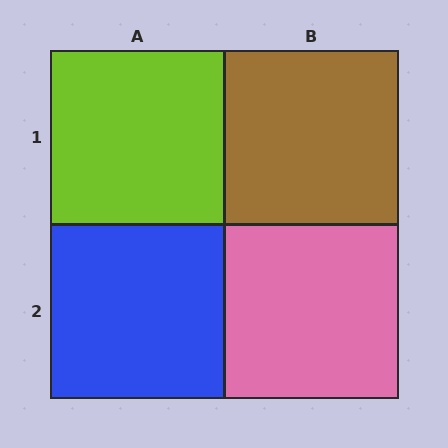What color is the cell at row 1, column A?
Lime.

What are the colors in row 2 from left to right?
Blue, pink.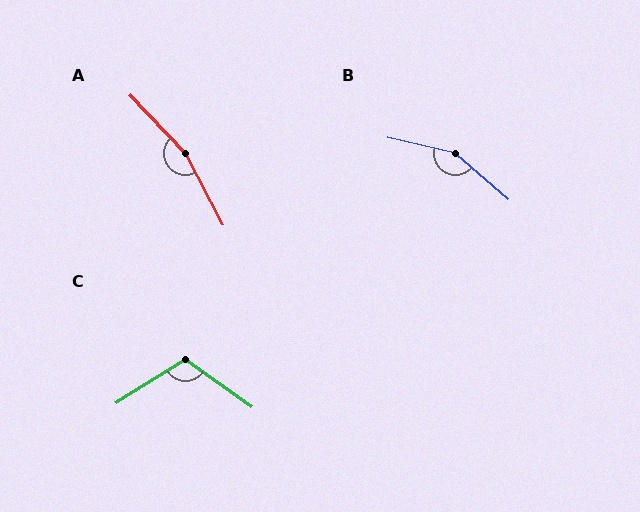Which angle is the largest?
A, at approximately 164 degrees.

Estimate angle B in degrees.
Approximately 152 degrees.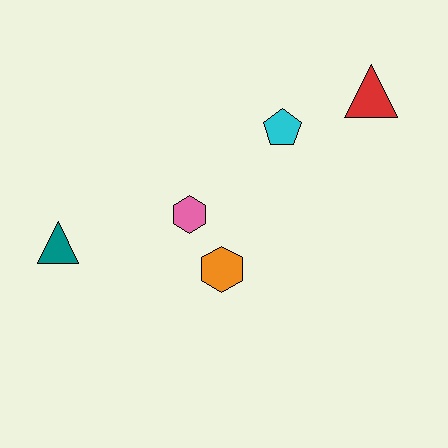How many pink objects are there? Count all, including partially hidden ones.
There is 1 pink object.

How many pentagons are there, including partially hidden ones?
There is 1 pentagon.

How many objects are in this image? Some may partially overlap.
There are 5 objects.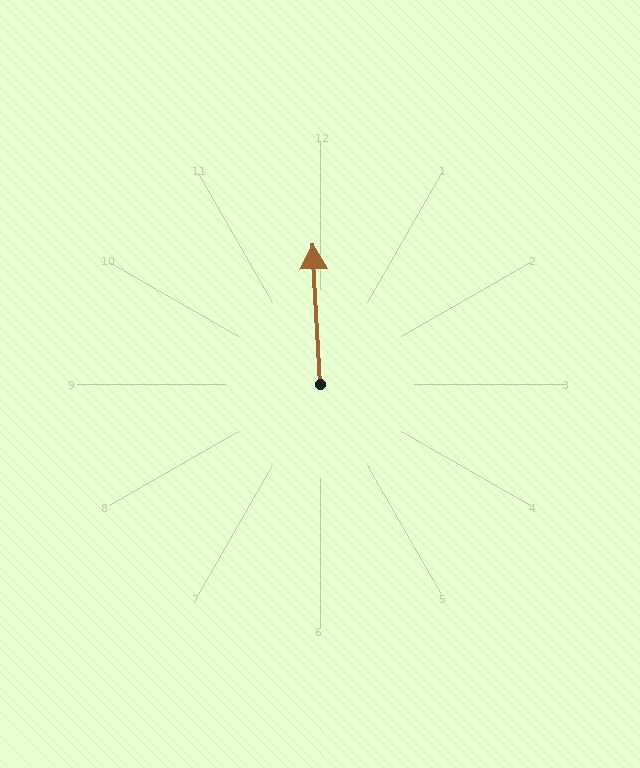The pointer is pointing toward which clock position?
Roughly 12 o'clock.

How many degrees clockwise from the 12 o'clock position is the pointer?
Approximately 357 degrees.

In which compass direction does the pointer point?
North.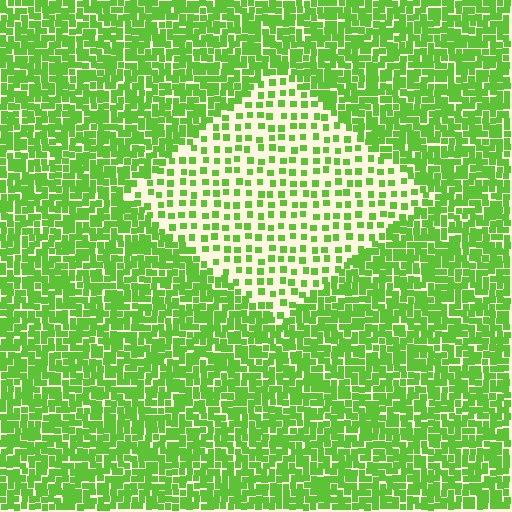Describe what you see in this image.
The image contains small lime elements arranged at two different densities. A diamond-shaped region is visible where the elements are less densely packed than the surrounding area.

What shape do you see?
I see a diamond.